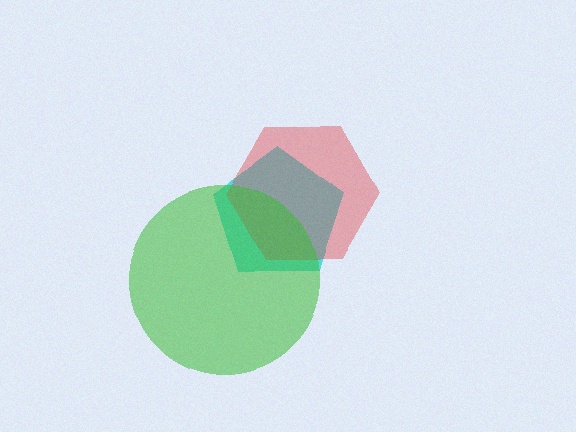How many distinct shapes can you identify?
There are 3 distinct shapes: a cyan pentagon, a red hexagon, a green circle.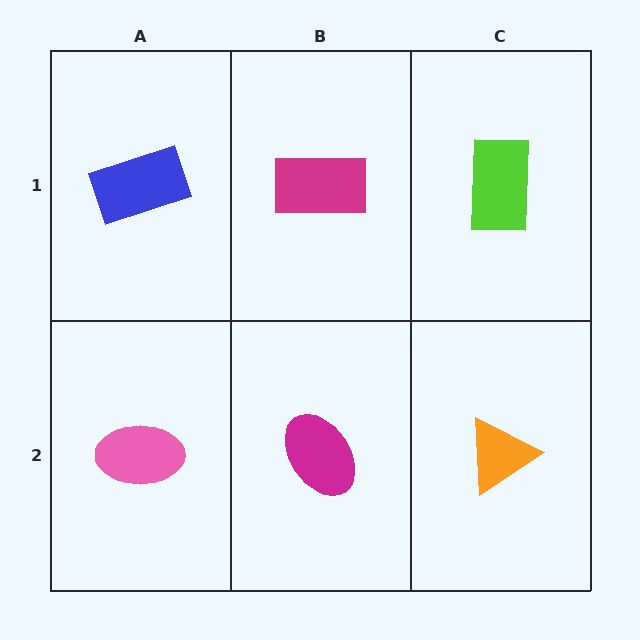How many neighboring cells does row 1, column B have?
3.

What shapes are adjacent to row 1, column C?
An orange triangle (row 2, column C), a magenta rectangle (row 1, column B).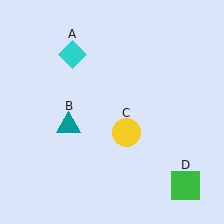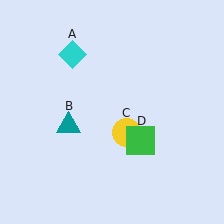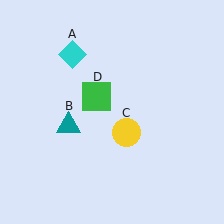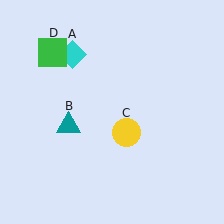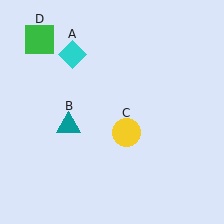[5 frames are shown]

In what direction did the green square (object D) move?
The green square (object D) moved up and to the left.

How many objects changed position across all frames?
1 object changed position: green square (object D).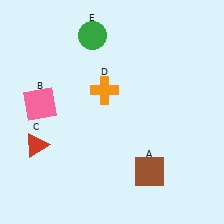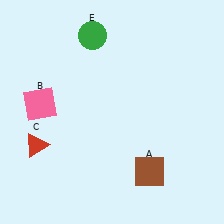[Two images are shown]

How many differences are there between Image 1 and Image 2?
There is 1 difference between the two images.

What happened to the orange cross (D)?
The orange cross (D) was removed in Image 2. It was in the top-left area of Image 1.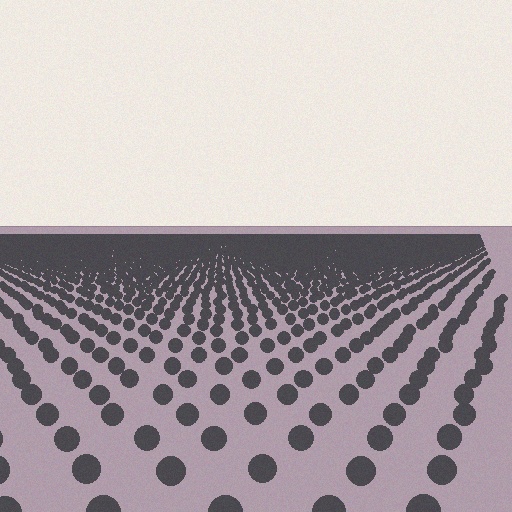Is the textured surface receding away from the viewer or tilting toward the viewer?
The surface is receding away from the viewer. Texture elements get smaller and denser toward the top.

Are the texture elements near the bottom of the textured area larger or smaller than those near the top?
Larger. Near the bottom, elements are closer to the viewer and appear at a bigger on-screen size.